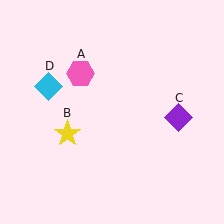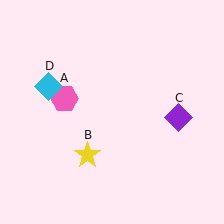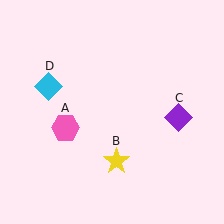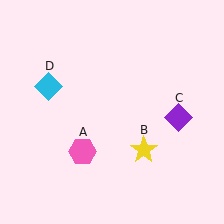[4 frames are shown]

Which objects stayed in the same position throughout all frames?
Purple diamond (object C) and cyan diamond (object D) remained stationary.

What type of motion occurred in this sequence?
The pink hexagon (object A), yellow star (object B) rotated counterclockwise around the center of the scene.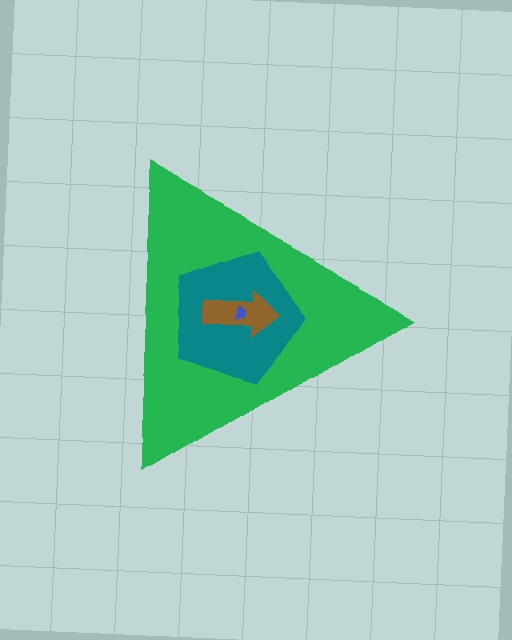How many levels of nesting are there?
4.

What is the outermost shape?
The green triangle.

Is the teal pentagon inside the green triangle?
Yes.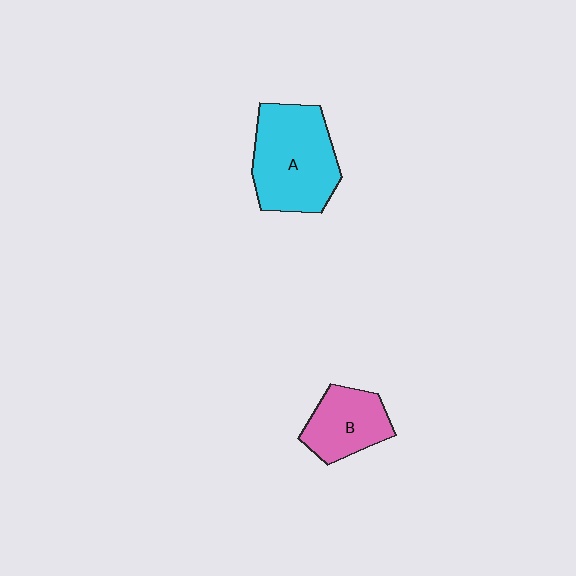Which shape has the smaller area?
Shape B (pink).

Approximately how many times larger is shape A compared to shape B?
Approximately 1.6 times.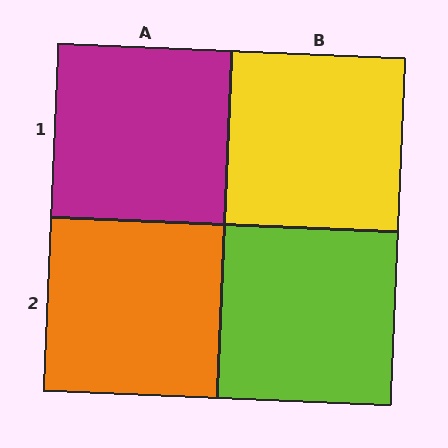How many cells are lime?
1 cell is lime.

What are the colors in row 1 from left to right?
Magenta, yellow.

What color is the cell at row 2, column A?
Orange.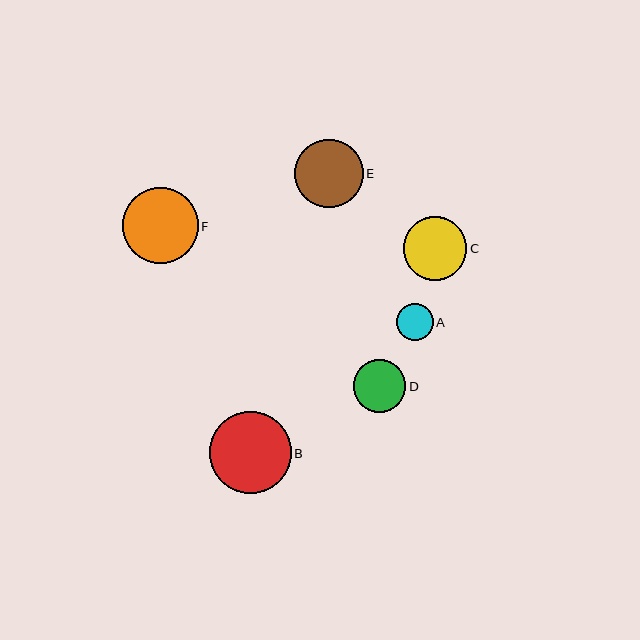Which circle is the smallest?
Circle A is the smallest with a size of approximately 37 pixels.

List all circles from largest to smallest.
From largest to smallest: B, F, E, C, D, A.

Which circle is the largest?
Circle B is the largest with a size of approximately 82 pixels.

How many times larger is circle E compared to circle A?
Circle E is approximately 1.8 times the size of circle A.